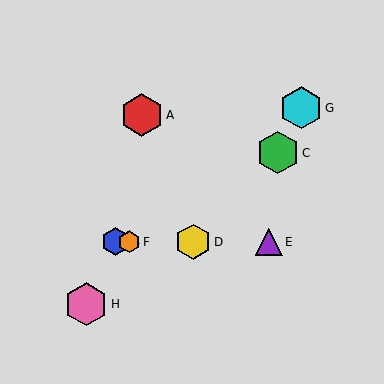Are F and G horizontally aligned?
No, F is at y≈242 and G is at y≈108.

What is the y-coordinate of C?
Object C is at y≈153.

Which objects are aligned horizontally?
Objects B, D, E, F are aligned horizontally.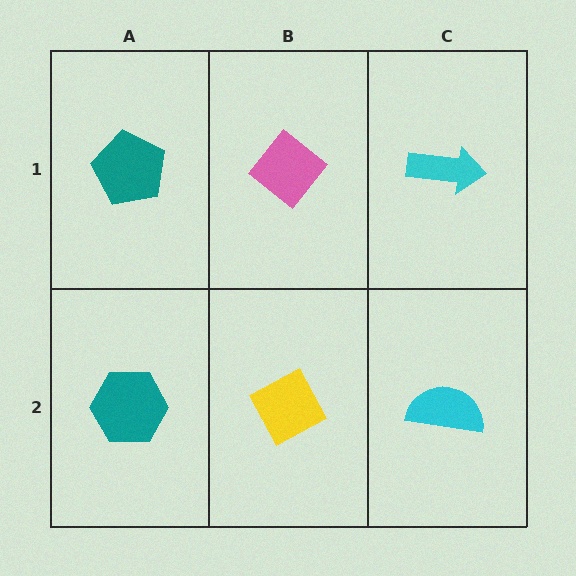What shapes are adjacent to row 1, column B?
A yellow diamond (row 2, column B), a teal pentagon (row 1, column A), a cyan arrow (row 1, column C).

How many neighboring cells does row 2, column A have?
2.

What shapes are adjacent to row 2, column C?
A cyan arrow (row 1, column C), a yellow diamond (row 2, column B).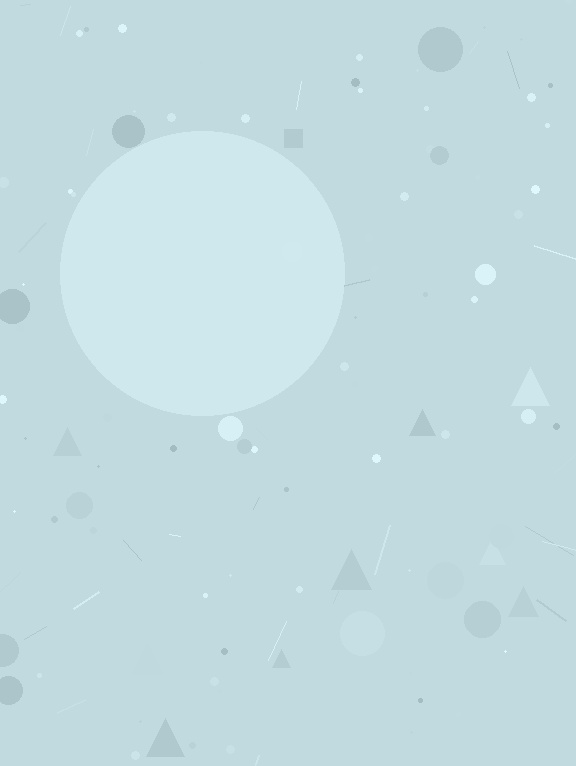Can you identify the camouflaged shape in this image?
The camouflaged shape is a circle.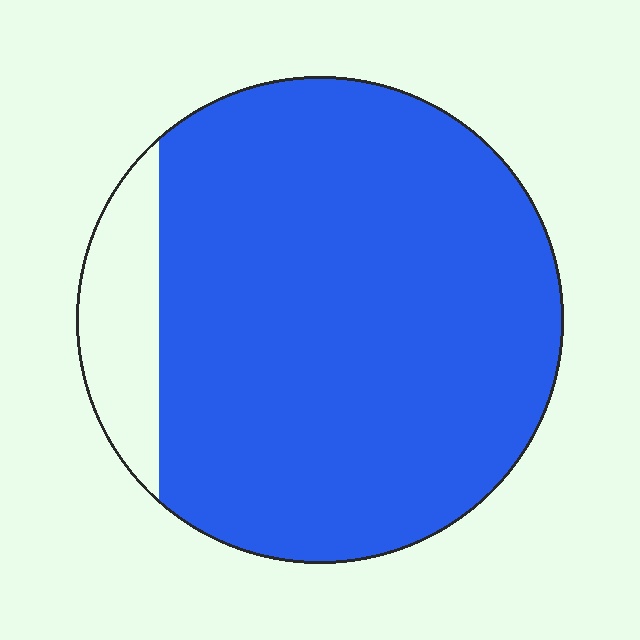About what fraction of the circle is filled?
About seven eighths (7/8).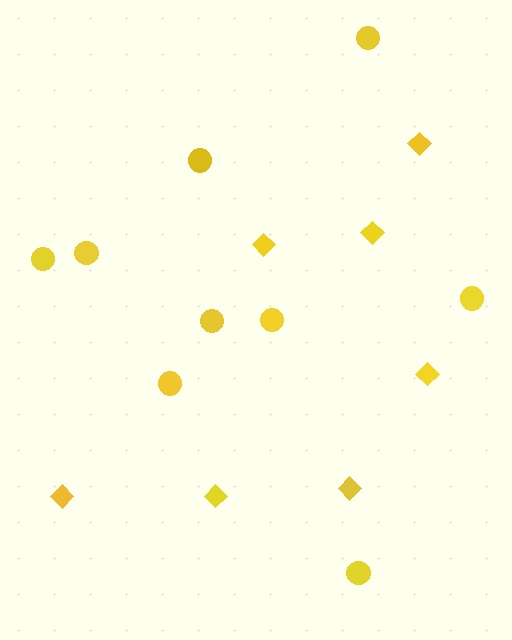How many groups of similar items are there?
There are 2 groups: one group of circles (9) and one group of diamonds (7).